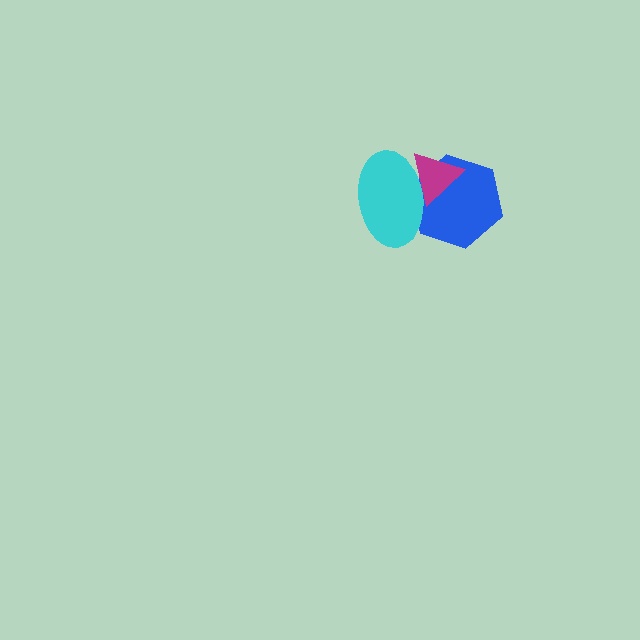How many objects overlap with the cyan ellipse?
2 objects overlap with the cyan ellipse.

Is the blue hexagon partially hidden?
Yes, it is partially covered by another shape.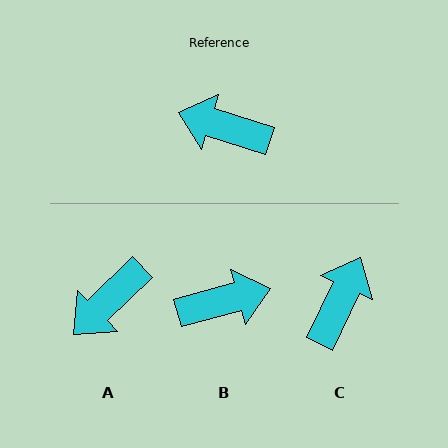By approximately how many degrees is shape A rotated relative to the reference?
Approximately 62 degrees counter-clockwise.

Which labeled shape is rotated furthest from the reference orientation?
B, about 148 degrees away.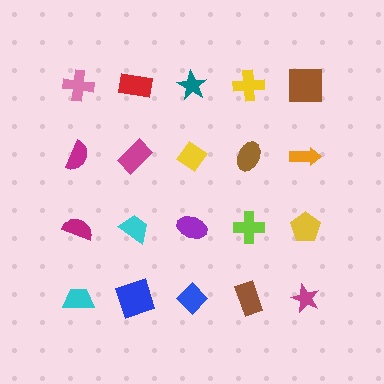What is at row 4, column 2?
A blue square.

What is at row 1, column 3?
A teal star.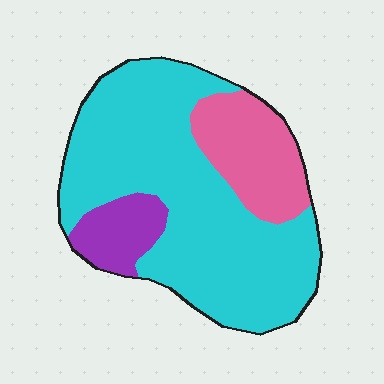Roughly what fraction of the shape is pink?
Pink covers roughly 20% of the shape.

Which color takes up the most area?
Cyan, at roughly 70%.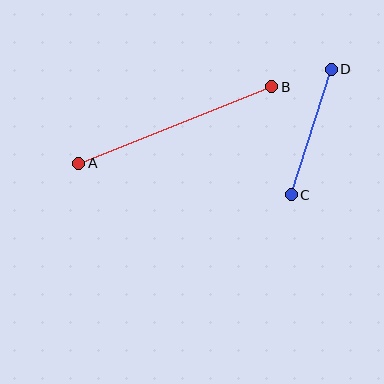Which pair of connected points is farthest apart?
Points A and B are farthest apart.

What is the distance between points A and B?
The distance is approximately 208 pixels.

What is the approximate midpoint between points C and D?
The midpoint is at approximately (311, 132) pixels.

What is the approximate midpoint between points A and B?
The midpoint is at approximately (175, 125) pixels.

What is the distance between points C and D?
The distance is approximately 132 pixels.